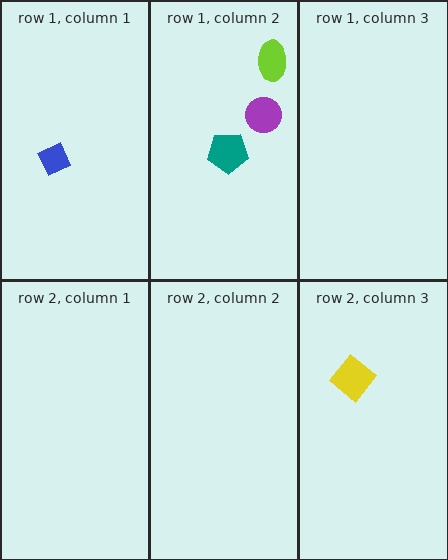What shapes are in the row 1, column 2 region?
The teal pentagon, the purple circle, the lime ellipse.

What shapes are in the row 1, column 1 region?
The blue diamond.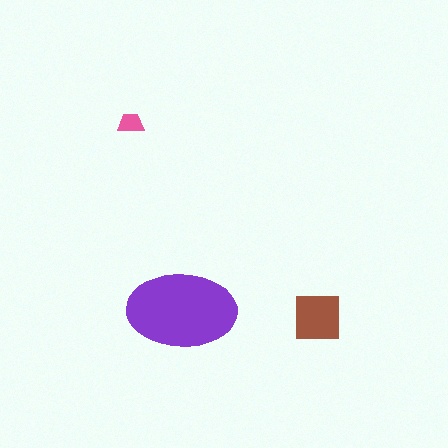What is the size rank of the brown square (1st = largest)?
2nd.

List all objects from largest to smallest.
The purple ellipse, the brown square, the pink trapezoid.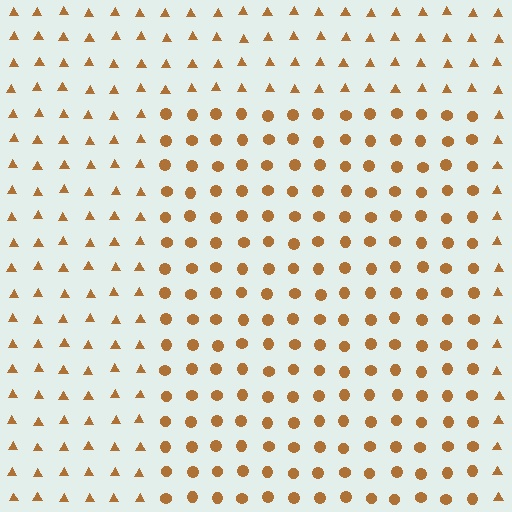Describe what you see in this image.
The image is filled with small brown elements arranged in a uniform grid. A rectangle-shaped region contains circles, while the surrounding area contains triangles. The boundary is defined purely by the change in element shape.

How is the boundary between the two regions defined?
The boundary is defined by a change in element shape: circles inside vs. triangles outside. All elements share the same color and spacing.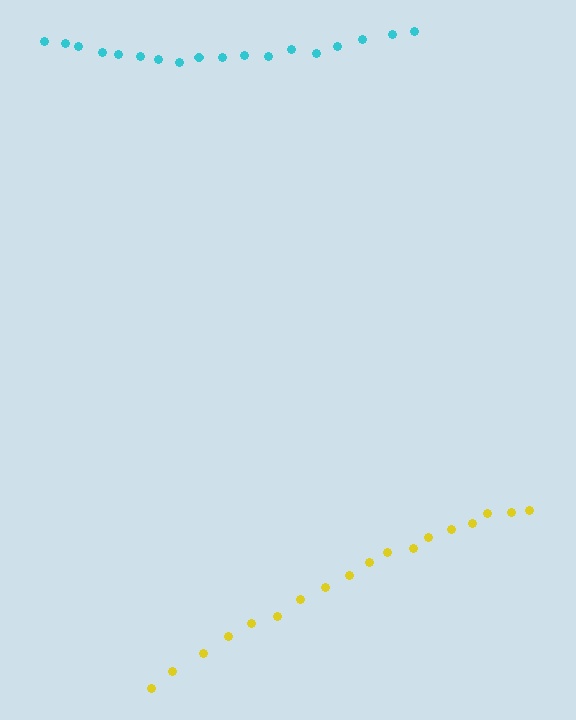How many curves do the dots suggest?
There are 2 distinct paths.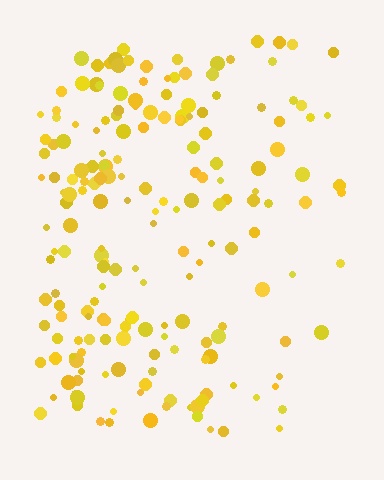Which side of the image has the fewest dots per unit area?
The right.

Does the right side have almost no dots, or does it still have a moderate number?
Still a moderate number, just noticeably fewer than the left.